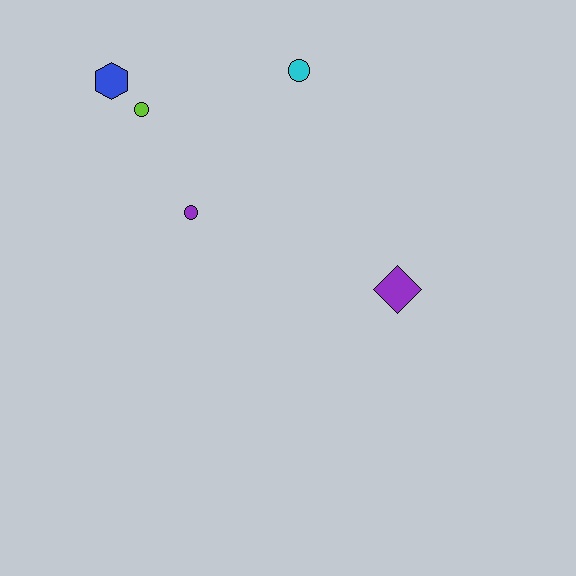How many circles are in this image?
There are 3 circles.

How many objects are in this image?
There are 5 objects.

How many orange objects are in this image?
There are no orange objects.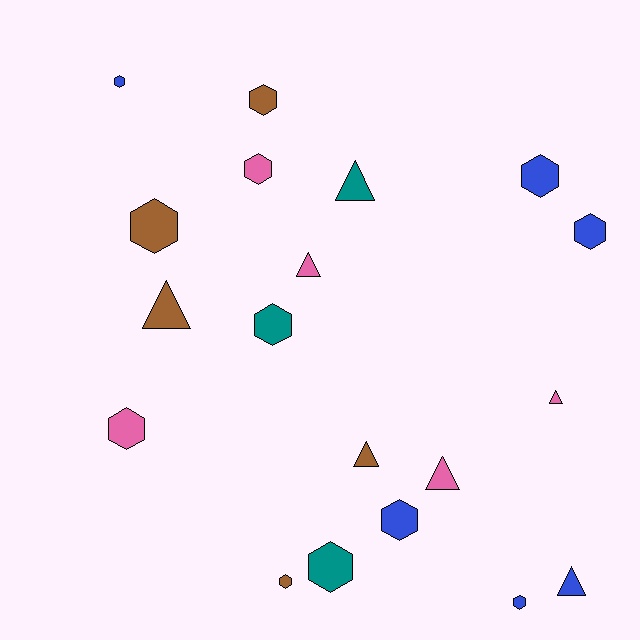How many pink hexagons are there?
There are 2 pink hexagons.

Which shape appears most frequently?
Hexagon, with 12 objects.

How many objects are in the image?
There are 19 objects.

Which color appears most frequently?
Blue, with 6 objects.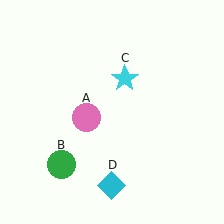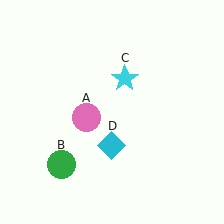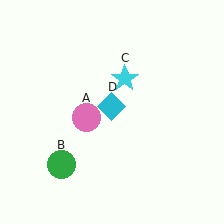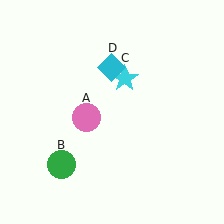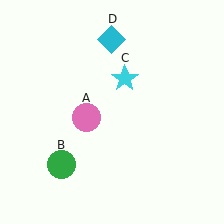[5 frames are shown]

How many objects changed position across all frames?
1 object changed position: cyan diamond (object D).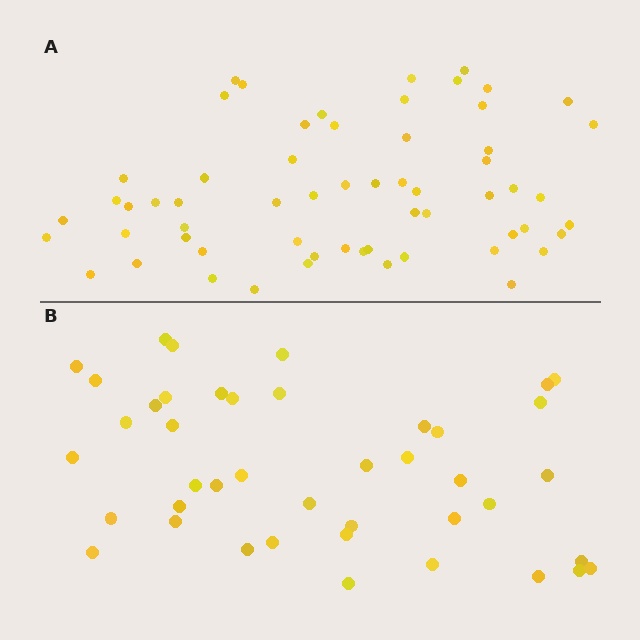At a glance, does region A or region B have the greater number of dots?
Region A (the top region) has more dots.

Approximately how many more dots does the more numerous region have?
Region A has approximately 20 more dots than region B.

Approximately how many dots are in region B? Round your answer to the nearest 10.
About 40 dots. (The exact count is 42, which rounds to 40.)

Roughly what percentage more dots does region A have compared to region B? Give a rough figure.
About 45% more.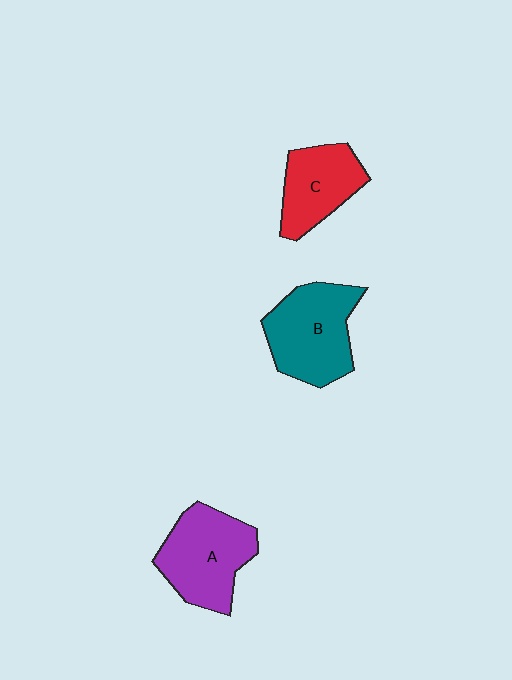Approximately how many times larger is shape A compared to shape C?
Approximately 1.3 times.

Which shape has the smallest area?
Shape C (red).